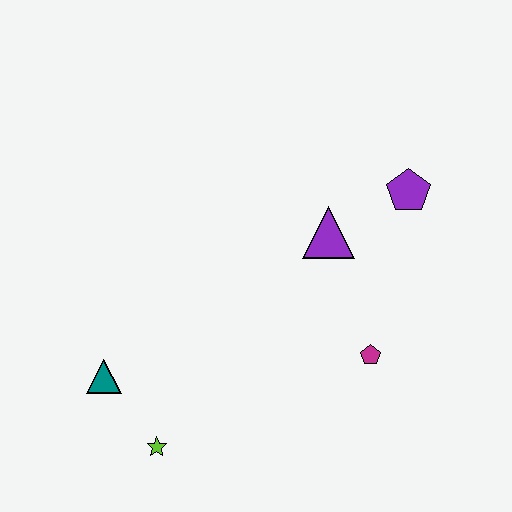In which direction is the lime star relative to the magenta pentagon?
The lime star is to the left of the magenta pentagon.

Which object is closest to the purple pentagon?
The purple triangle is closest to the purple pentagon.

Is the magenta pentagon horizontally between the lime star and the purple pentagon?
Yes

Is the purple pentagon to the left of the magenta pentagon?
No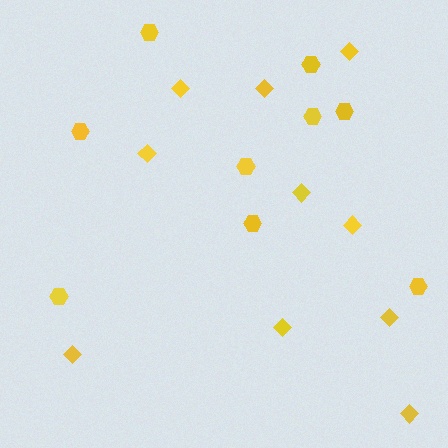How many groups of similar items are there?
There are 2 groups: one group of hexagons (9) and one group of diamonds (10).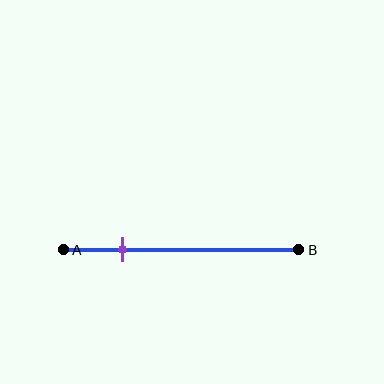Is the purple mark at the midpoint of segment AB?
No, the mark is at about 25% from A, not at the 50% midpoint.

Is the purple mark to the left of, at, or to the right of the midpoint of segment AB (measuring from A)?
The purple mark is to the left of the midpoint of segment AB.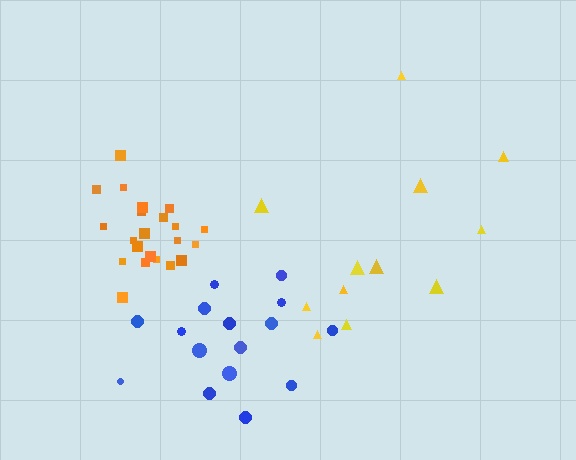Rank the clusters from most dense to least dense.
orange, blue, yellow.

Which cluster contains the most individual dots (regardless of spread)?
Orange (22).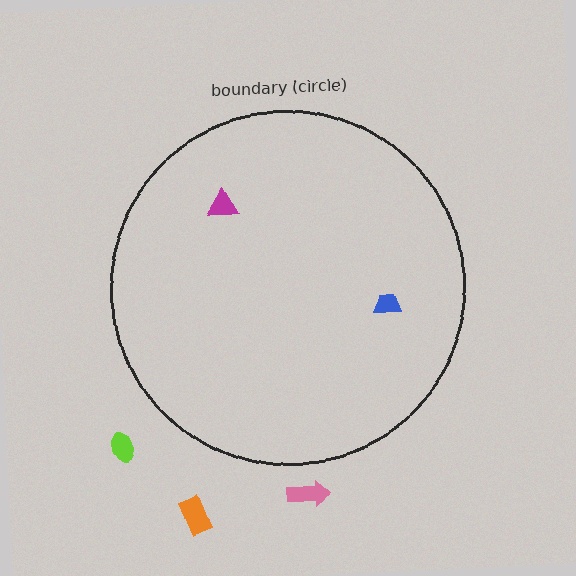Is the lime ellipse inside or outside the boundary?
Outside.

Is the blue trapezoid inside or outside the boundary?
Inside.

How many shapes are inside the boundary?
2 inside, 3 outside.